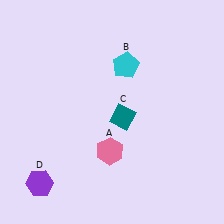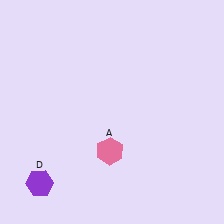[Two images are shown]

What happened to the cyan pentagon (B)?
The cyan pentagon (B) was removed in Image 2. It was in the top-right area of Image 1.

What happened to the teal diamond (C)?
The teal diamond (C) was removed in Image 2. It was in the bottom-right area of Image 1.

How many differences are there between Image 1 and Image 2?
There are 2 differences between the two images.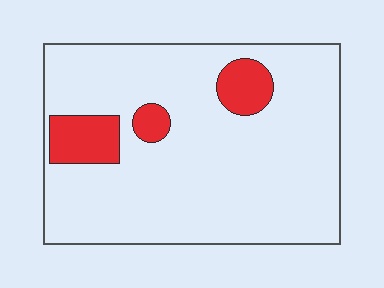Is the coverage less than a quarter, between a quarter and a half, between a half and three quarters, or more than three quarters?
Less than a quarter.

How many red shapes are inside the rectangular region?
3.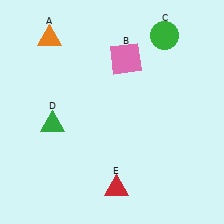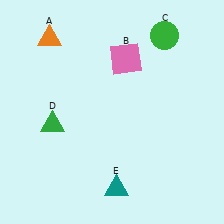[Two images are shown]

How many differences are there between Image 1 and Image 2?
There is 1 difference between the two images.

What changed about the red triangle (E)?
In Image 1, E is red. In Image 2, it changed to teal.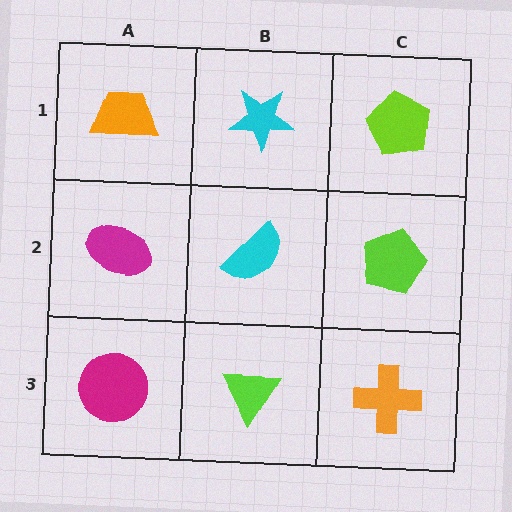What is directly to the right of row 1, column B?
A lime pentagon.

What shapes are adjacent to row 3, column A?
A magenta ellipse (row 2, column A), a lime triangle (row 3, column B).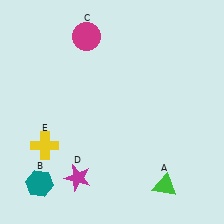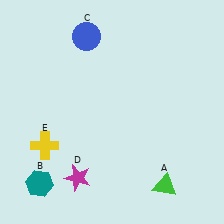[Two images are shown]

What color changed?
The circle (C) changed from magenta in Image 1 to blue in Image 2.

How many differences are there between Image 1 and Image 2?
There is 1 difference between the two images.